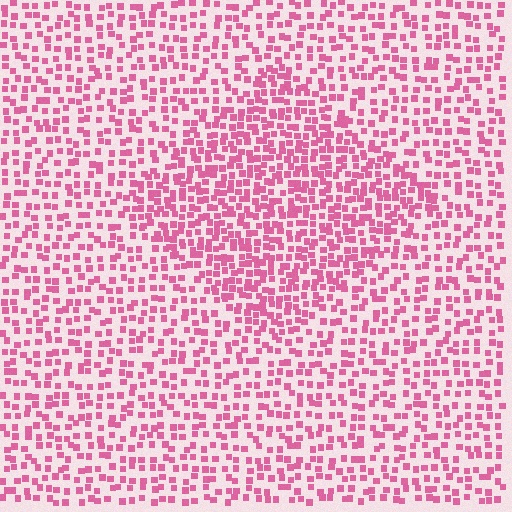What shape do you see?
I see a diamond.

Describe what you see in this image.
The image contains small pink elements arranged at two different densities. A diamond-shaped region is visible where the elements are more densely packed than the surrounding area.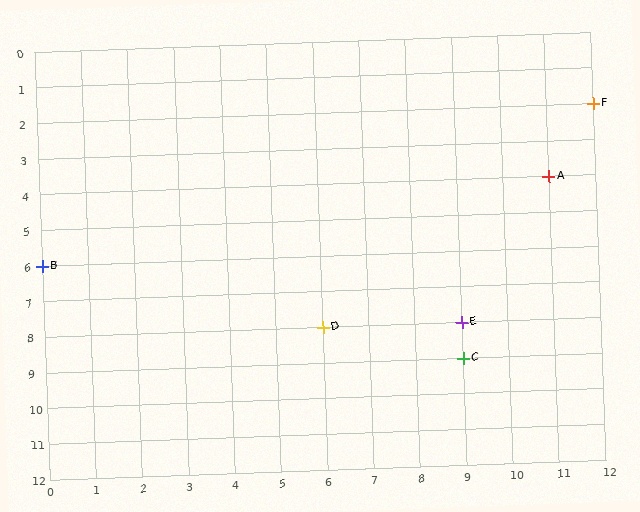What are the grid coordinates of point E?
Point E is at grid coordinates (9, 8).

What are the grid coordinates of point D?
Point D is at grid coordinates (6, 8).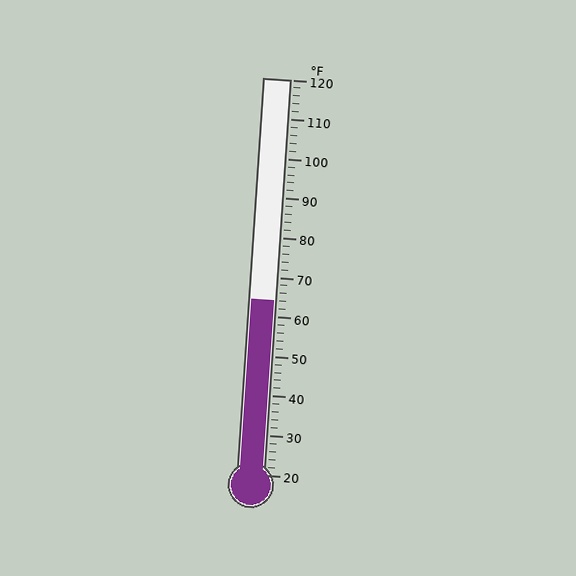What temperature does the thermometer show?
The thermometer shows approximately 64°F.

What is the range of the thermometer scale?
The thermometer scale ranges from 20°F to 120°F.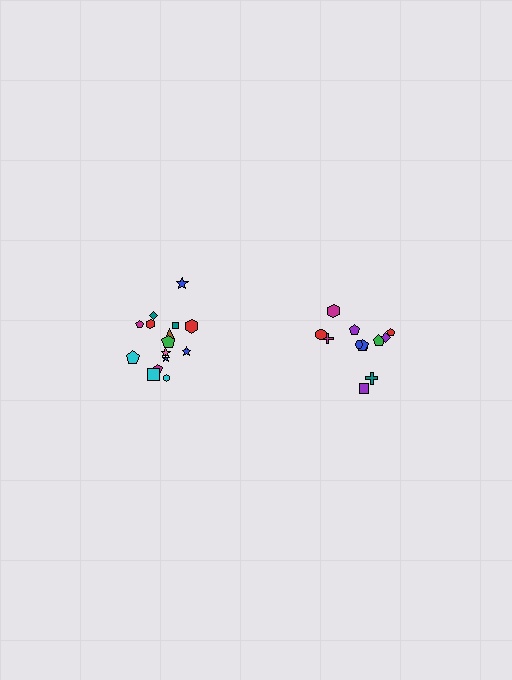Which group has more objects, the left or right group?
The left group.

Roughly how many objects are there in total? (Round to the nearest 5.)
Roughly 25 objects in total.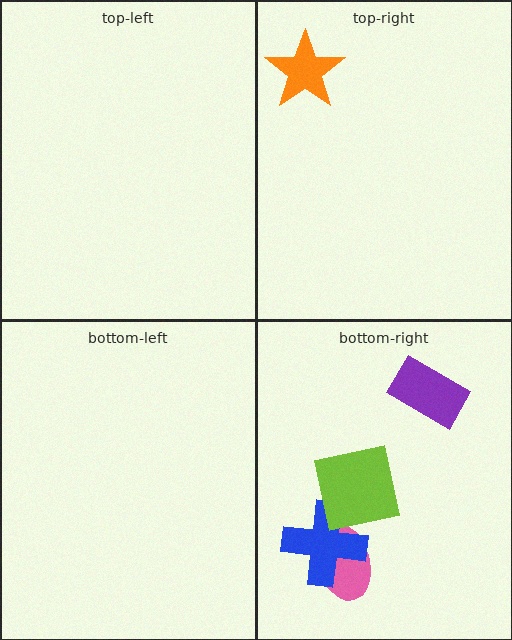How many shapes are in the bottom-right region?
4.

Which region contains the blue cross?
The bottom-right region.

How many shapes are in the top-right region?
1.